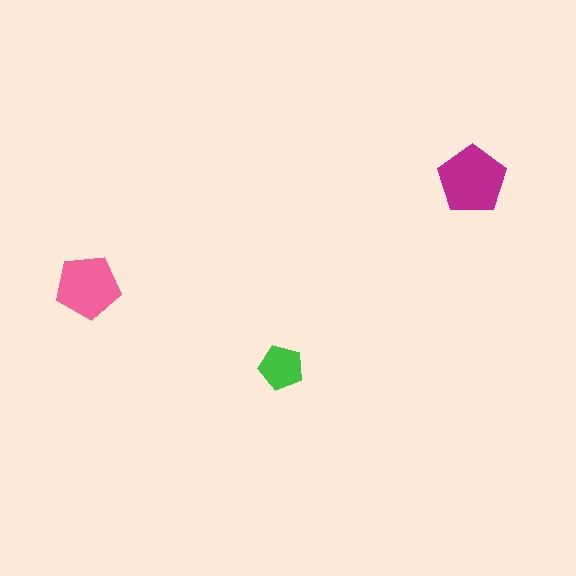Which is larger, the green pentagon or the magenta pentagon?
The magenta one.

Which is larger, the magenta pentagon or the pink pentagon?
The magenta one.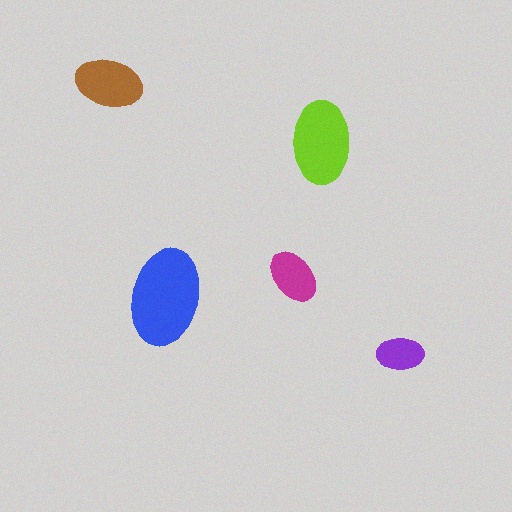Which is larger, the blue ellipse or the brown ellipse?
The blue one.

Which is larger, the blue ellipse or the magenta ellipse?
The blue one.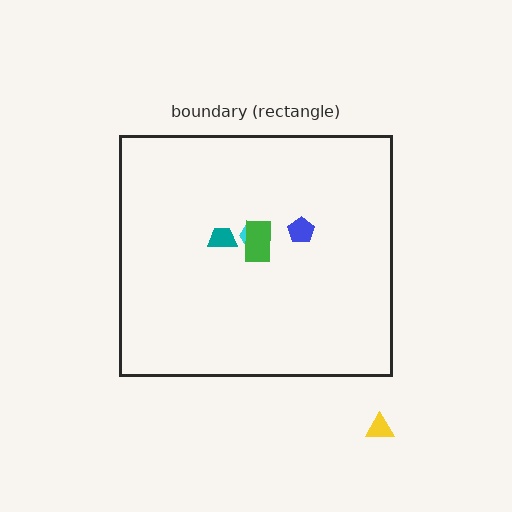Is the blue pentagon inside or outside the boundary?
Inside.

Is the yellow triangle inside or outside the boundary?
Outside.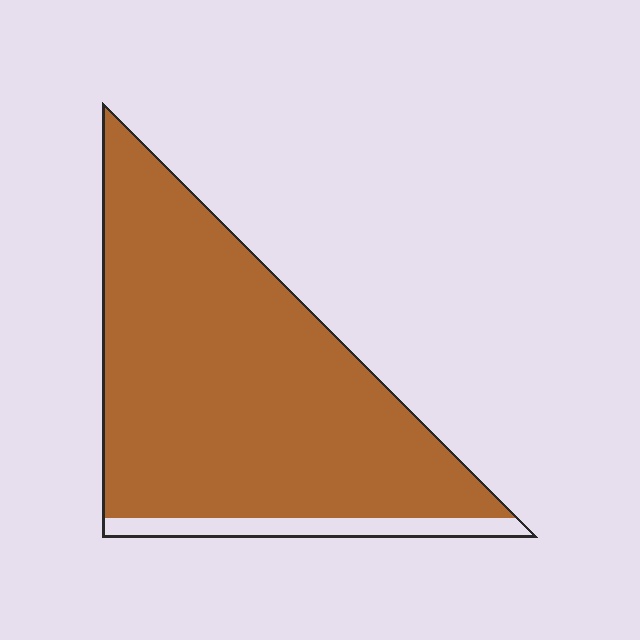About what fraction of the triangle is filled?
About nine tenths (9/10).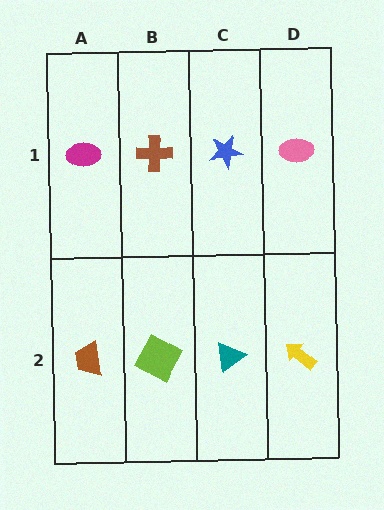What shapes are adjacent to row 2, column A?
A magenta ellipse (row 1, column A), a lime square (row 2, column B).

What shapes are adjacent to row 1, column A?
A brown trapezoid (row 2, column A), a brown cross (row 1, column B).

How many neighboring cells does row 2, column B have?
3.